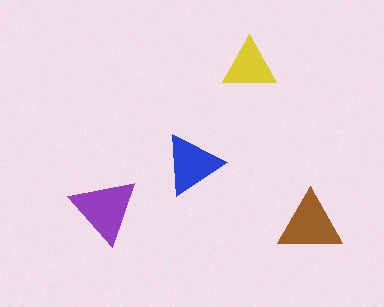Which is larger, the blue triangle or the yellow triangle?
The blue one.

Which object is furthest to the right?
The brown triangle is rightmost.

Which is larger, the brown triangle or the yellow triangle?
The brown one.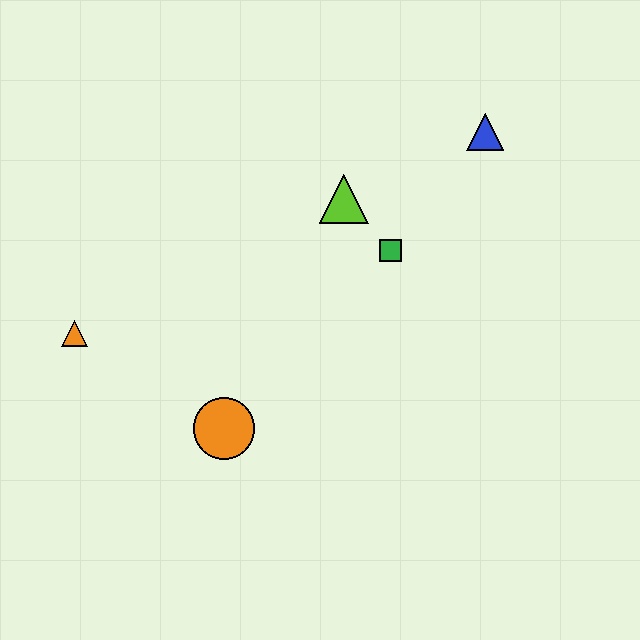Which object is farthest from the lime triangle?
The orange triangle is farthest from the lime triangle.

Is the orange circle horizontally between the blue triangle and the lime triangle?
No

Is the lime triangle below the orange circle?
No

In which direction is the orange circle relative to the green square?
The orange circle is below the green square.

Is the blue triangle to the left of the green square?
No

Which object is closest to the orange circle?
The orange triangle is closest to the orange circle.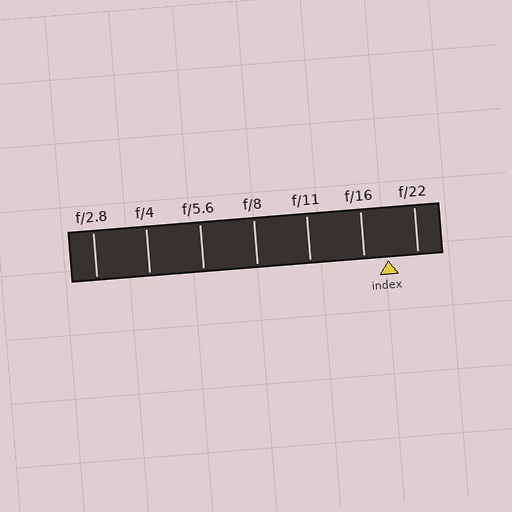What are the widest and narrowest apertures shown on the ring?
The widest aperture shown is f/2.8 and the narrowest is f/22.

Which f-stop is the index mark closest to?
The index mark is closest to f/16.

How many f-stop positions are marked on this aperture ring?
There are 7 f-stop positions marked.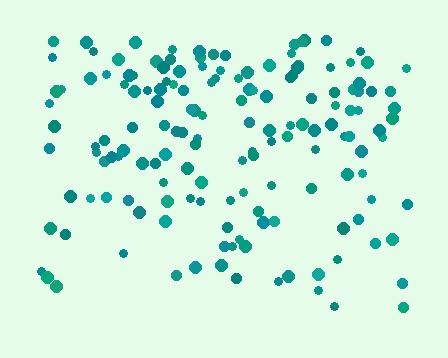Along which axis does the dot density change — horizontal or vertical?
Vertical.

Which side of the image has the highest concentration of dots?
The top.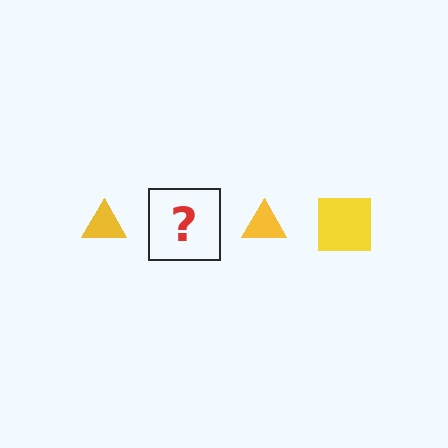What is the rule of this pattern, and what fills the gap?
The rule is that the pattern cycles through triangle, square shapes in yellow. The gap should be filled with a yellow square.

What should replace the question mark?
The question mark should be replaced with a yellow square.